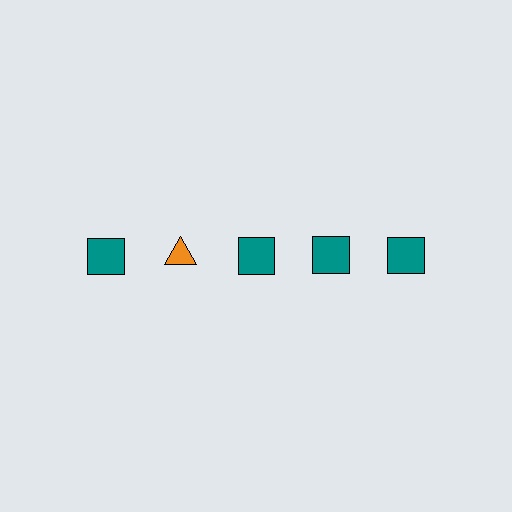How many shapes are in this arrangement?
There are 5 shapes arranged in a grid pattern.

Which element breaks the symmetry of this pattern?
The orange triangle in the top row, second from left column breaks the symmetry. All other shapes are teal squares.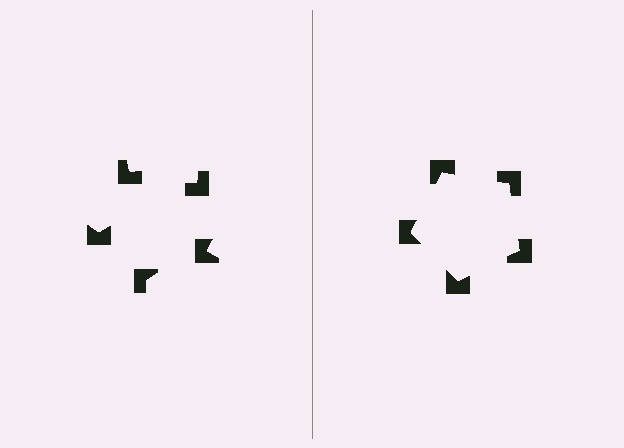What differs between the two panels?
The notched squares are positioned identically on both sides; only the wedge orientations differ. On the right they align to a pentagon; on the left they are misaligned.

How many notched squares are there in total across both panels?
10 — 5 on each side.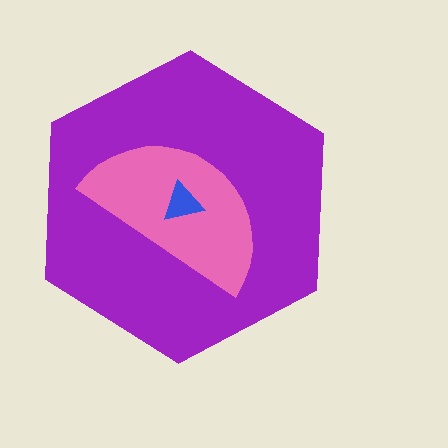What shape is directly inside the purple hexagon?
The pink semicircle.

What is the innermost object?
The blue triangle.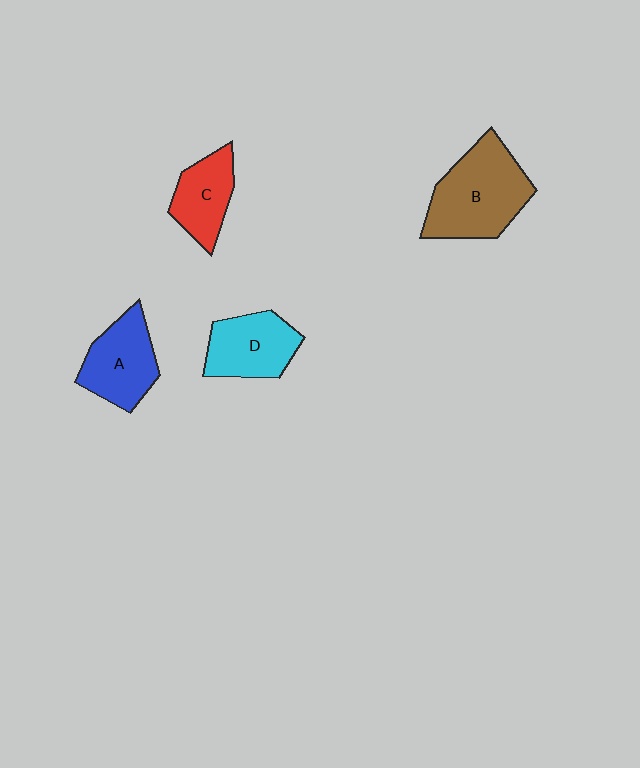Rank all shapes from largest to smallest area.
From largest to smallest: B (brown), A (blue), D (cyan), C (red).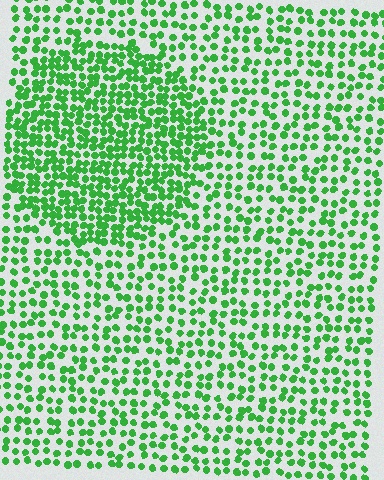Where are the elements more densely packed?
The elements are more densely packed inside the circle boundary.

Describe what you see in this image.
The image contains small green elements arranged at two different densities. A circle-shaped region is visible where the elements are more densely packed than the surrounding area.